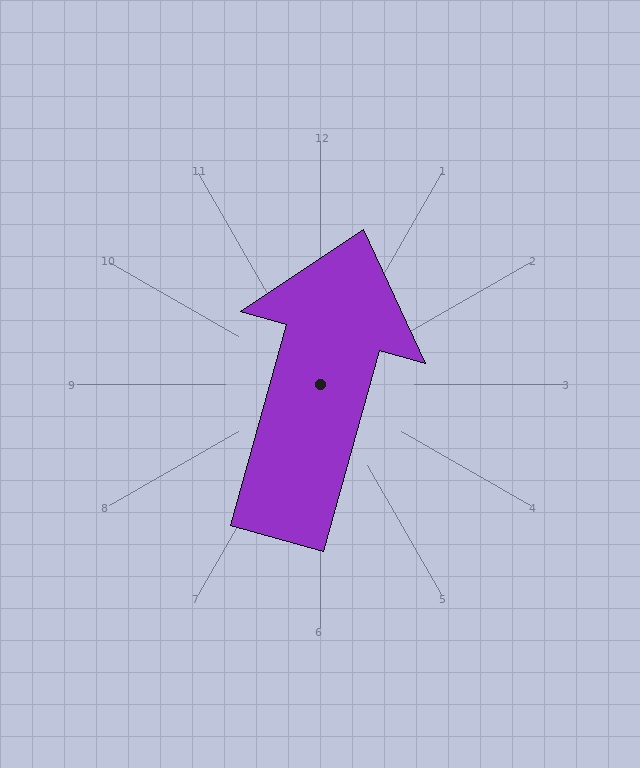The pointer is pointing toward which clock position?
Roughly 1 o'clock.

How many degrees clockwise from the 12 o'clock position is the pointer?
Approximately 16 degrees.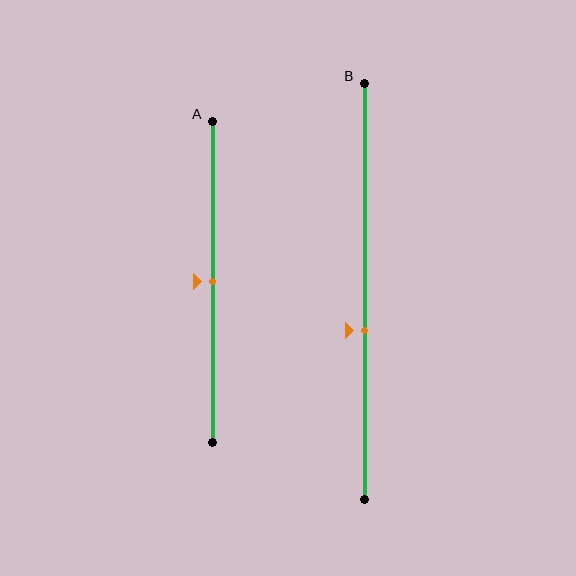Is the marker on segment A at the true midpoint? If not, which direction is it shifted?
Yes, the marker on segment A is at the true midpoint.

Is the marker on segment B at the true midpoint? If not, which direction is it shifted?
No, the marker on segment B is shifted downward by about 10% of the segment length.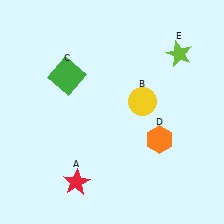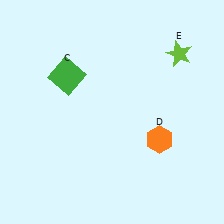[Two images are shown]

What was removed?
The red star (A), the yellow circle (B) were removed in Image 2.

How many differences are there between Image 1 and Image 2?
There are 2 differences between the two images.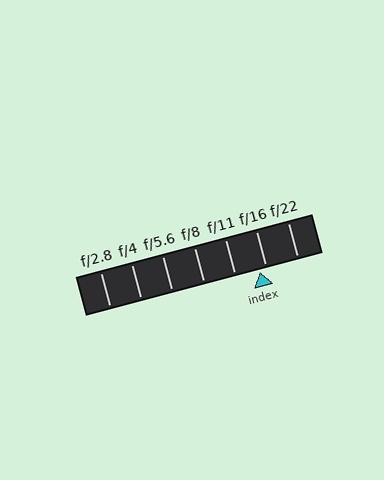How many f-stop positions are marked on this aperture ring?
There are 7 f-stop positions marked.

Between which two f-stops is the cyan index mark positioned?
The index mark is between f/11 and f/16.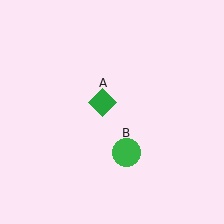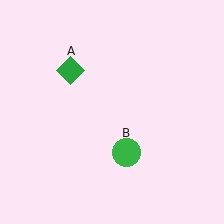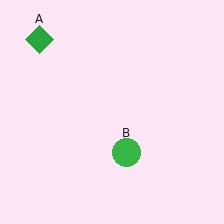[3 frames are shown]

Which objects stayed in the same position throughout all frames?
Green circle (object B) remained stationary.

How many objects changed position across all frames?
1 object changed position: green diamond (object A).